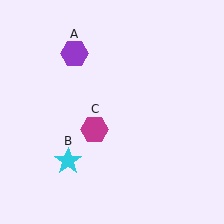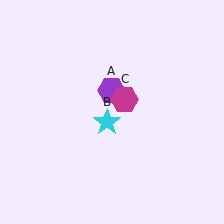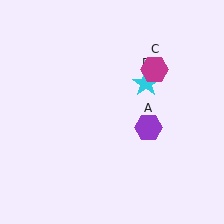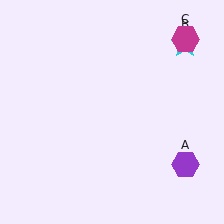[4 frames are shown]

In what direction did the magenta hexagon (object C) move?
The magenta hexagon (object C) moved up and to the right.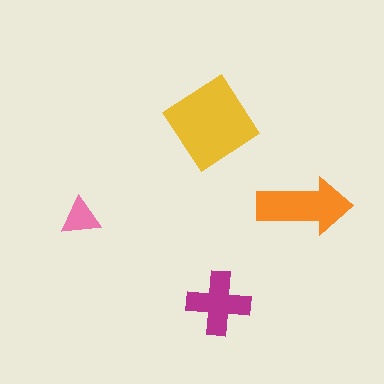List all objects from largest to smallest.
The yellow diamond, the orange arrow, the magenta cross, the pink triangle.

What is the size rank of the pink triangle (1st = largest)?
4th.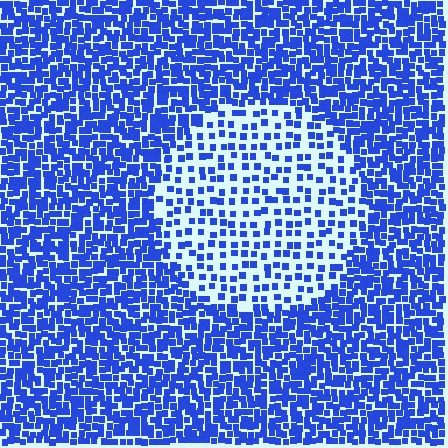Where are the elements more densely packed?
The elements are more densely packed outside the circle boundary.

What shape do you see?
I see a circle.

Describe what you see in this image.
The image contains small blue elements arranged at two different densities. A circle-shaped region is visible where the elements are less densely packed than the surrounding area.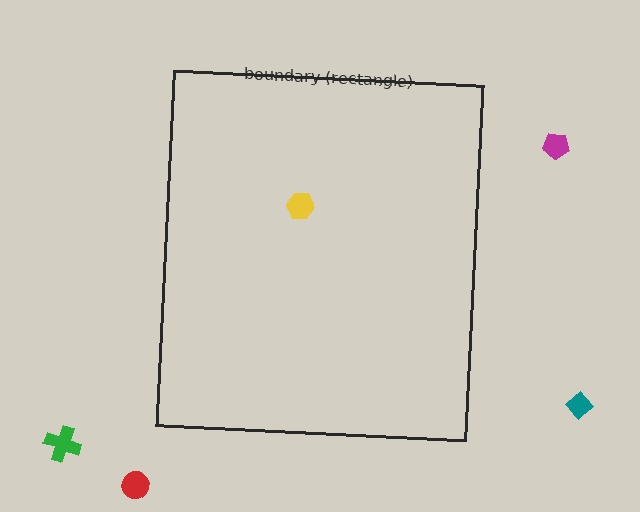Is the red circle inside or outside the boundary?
Outside.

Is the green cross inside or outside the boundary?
Outside.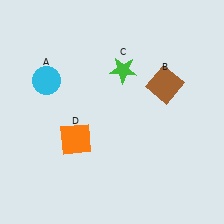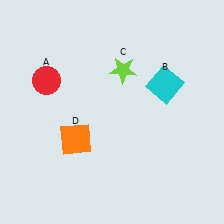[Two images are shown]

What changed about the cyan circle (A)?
In Image 1, A is cyan. In Image 2, it changed to red.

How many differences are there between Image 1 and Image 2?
There are 3 differences between the two images.